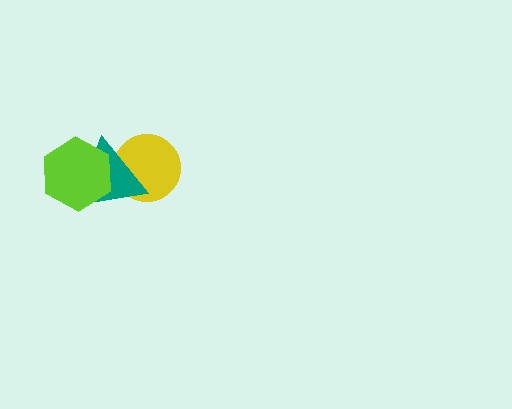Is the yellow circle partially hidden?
Yes, it is partially covered by another shape.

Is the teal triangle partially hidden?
Yes, it is partially covered by another shape.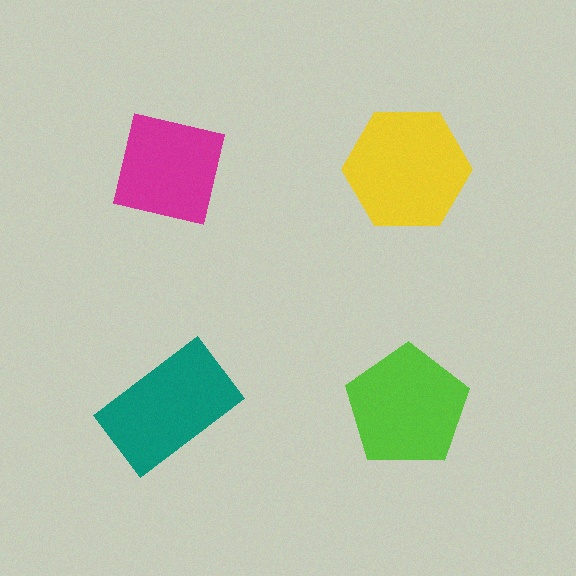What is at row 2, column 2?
A lime pentagon.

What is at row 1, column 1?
A magenta square.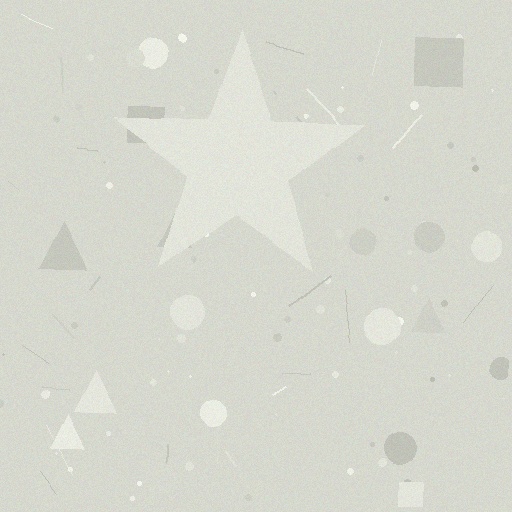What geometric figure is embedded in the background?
A star is embedded in the background.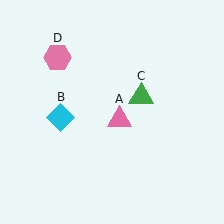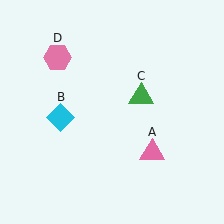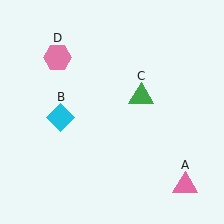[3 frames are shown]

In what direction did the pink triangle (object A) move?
The pink triangle (object A) moved down and to the right.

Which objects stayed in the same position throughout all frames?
Cyan diamond (object B) and green triangle (object C) and pink hexagon (object D) remained stationary.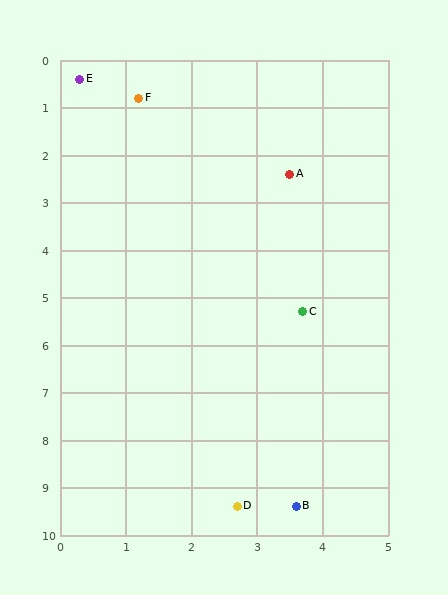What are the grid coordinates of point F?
Point F is at approximately (1.2, 0.8).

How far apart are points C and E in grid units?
Points C and E are about 6.0 grid units apart.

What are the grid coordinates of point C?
Point C is at approximately (3.7, 5.3).